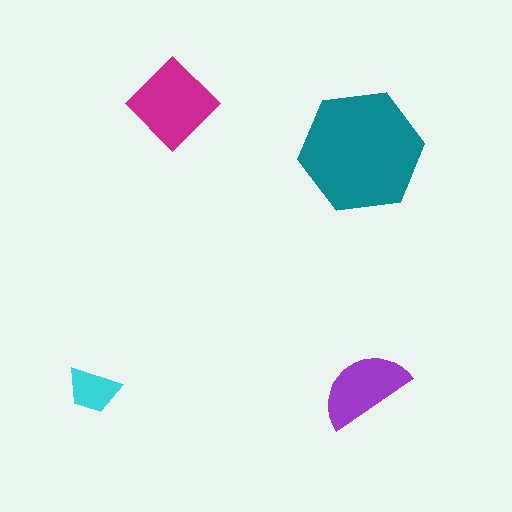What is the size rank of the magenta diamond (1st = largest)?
2nd.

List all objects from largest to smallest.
The teal hexagon, the magenta diamond, the purple semicircle, the cyan trapezoid.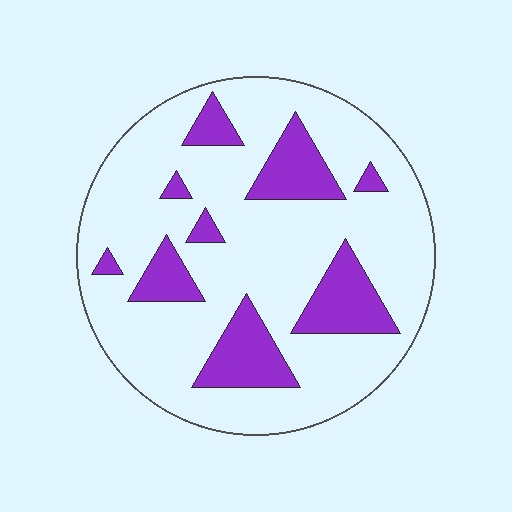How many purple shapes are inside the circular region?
9.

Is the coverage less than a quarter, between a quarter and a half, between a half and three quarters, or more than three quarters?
Less than a quarter.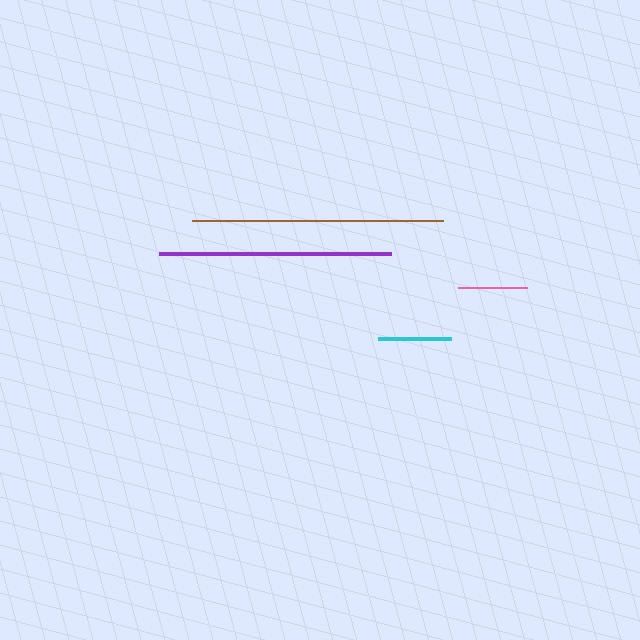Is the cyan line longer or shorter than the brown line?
The brown line is longer than the cyan line.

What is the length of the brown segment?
The brown segment is approximately 251 pixels long.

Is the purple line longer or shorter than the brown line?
The brown line is longer than the purple line.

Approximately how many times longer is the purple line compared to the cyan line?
The purple line is approximately 3.2 times the length of the cyan line.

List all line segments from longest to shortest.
From longest to shortest: brown, purple, cyan, pink.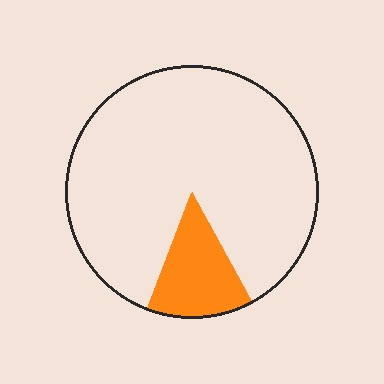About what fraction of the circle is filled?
About one eighth (1/8).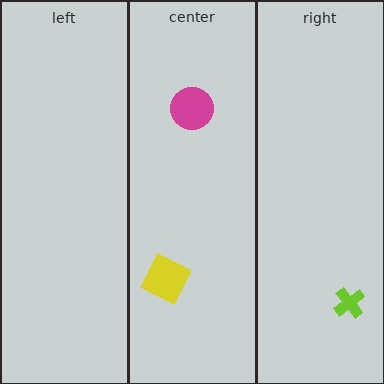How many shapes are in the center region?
2.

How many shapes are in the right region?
1.